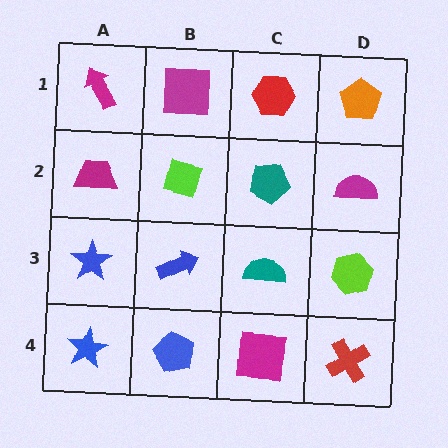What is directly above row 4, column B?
A blue arrow.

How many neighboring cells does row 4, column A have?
2.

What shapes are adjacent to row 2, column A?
A magenta arrow (row 1, column A), a blue star (row 3, column A), a lime diamond (row 2, column B).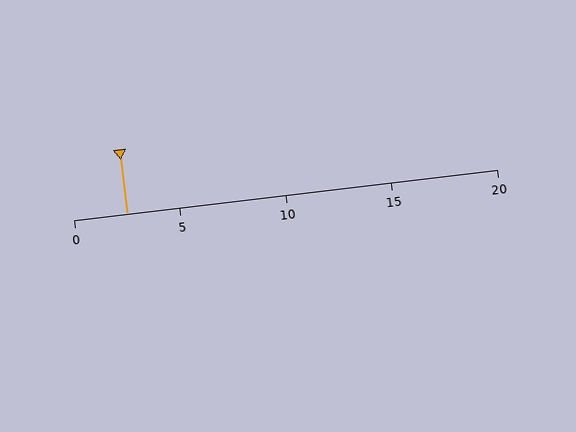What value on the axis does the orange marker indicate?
The marker indicates approximately 2.5.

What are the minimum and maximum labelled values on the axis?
The axis runs from 0 to 20.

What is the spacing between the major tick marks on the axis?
The major ticks are spaced 5 apart.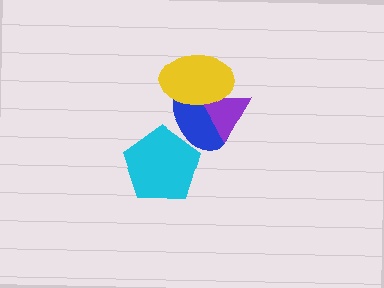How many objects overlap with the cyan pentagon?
1 object overlaps with the cyan pentagon.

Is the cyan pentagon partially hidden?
No, no other shape covers it.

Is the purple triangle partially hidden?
Yes, it is partially covered by another shape.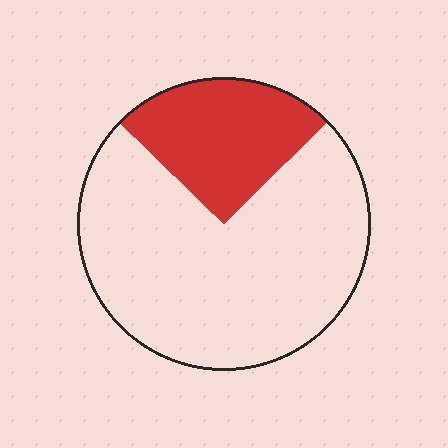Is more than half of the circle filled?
No.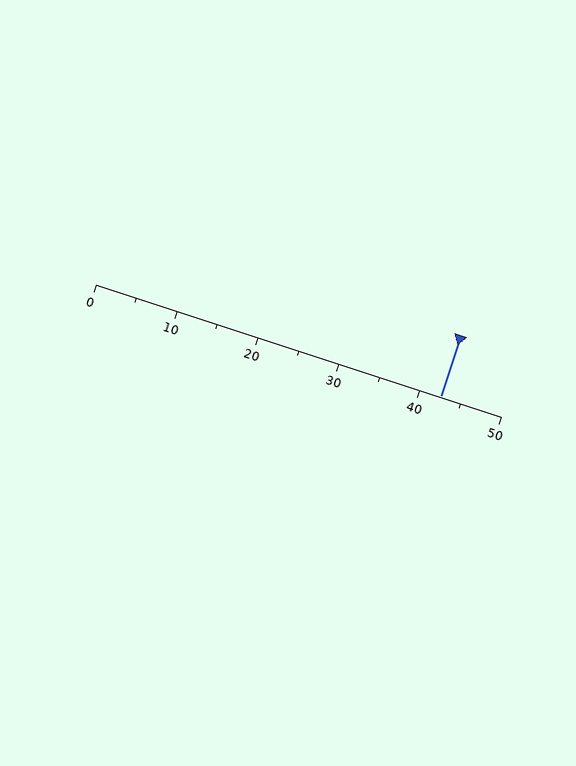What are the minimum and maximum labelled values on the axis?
The axis runs from 0 to 50.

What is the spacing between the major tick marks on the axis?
The major ticks are spaced 10 apart.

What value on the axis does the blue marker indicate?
The marker indicates approximately 42.5.